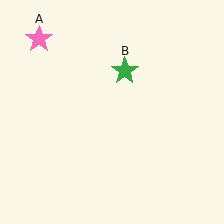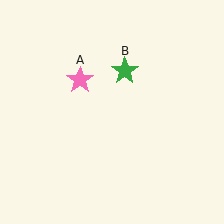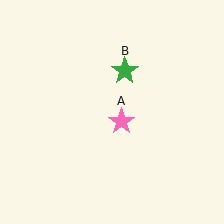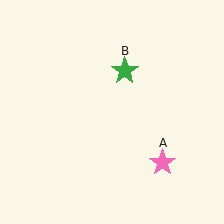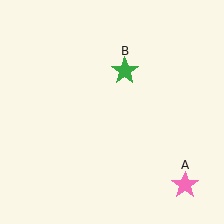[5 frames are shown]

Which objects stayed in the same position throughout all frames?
Green star (object B) remained stationary.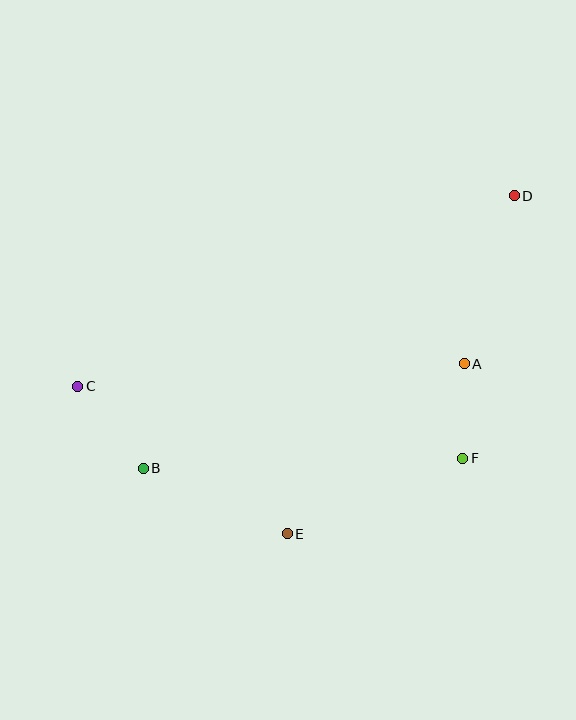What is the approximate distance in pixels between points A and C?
The distance between A and C is approximately 387 pixels.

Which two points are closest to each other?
Points A and F are closest to each other.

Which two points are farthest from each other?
Points C and D are farthest from each other.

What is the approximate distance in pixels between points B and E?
The distance between B and E is approximately 158 pixels.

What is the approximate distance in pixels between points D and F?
The distance between D and F is approximately 267 pixels.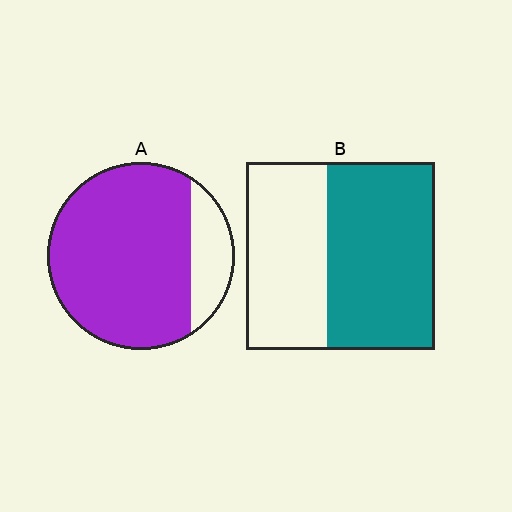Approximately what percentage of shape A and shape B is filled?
A is approximately 80% and B is approximately 55%.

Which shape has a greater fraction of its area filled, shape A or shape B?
Shape A.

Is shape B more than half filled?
Yes.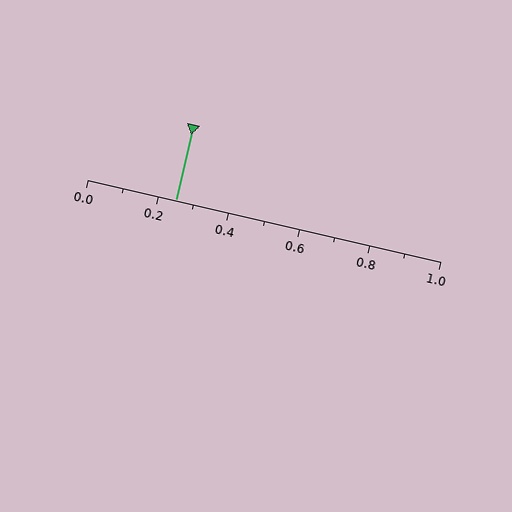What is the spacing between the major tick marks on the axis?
The major ticks are spaced 0.2 apart.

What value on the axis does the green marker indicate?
The marker indicates approximately 0.25.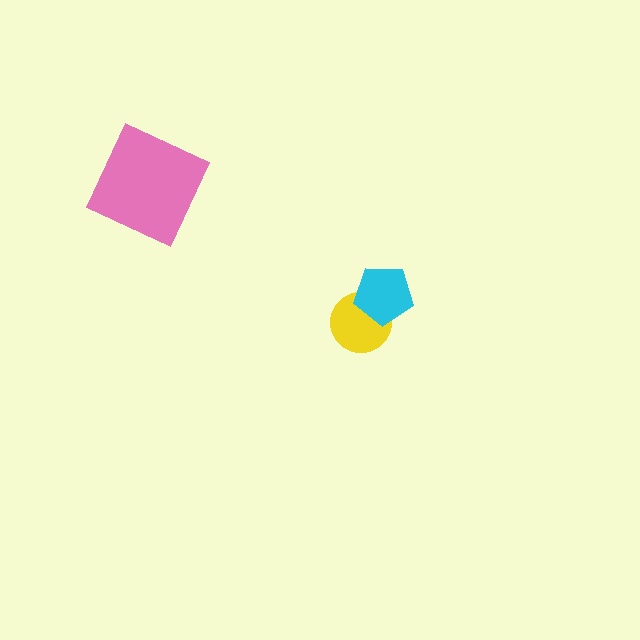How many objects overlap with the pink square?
0 objects overlap with the pink square.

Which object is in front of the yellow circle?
The cyan pentagon is in front of the yellow circle.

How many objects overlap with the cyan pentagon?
1 object overlaps with the cyan pentagon.